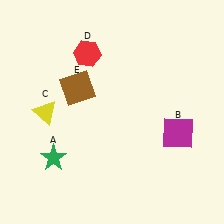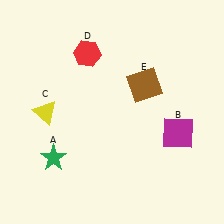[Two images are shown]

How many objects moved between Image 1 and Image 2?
1 object moved between the two images.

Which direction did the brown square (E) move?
The brown square (E) moved right.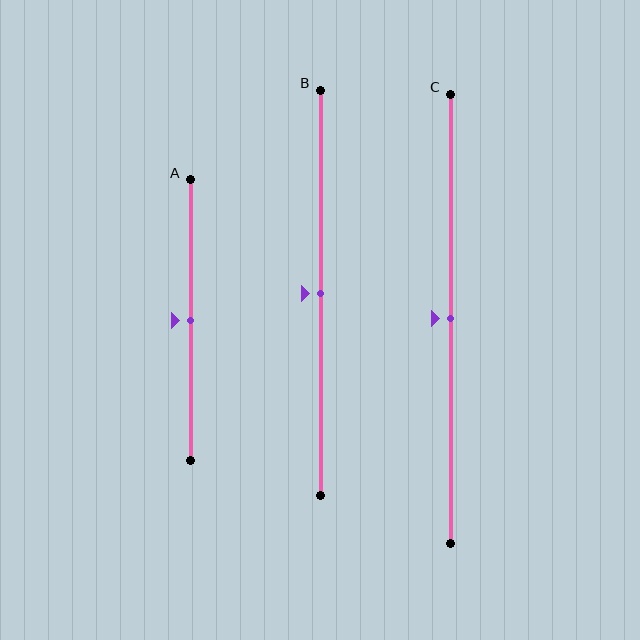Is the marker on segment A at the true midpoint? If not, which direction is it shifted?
Yes, the marker on segment A is at the true midpoint.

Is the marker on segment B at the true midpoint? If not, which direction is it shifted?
Yes, the marker on segment B is at the true midpoint.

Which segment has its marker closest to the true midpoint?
Segment A has its marker closest to the true midpoint.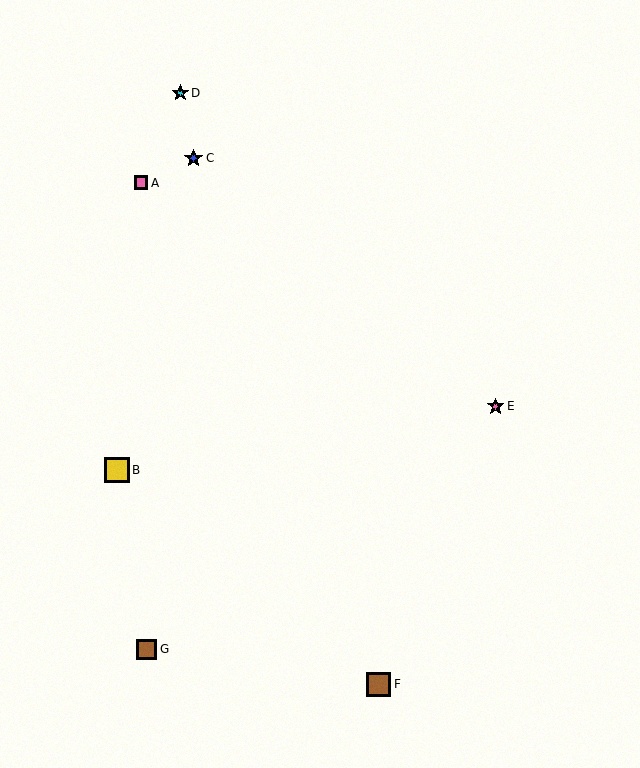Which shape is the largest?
The yellow square (labeled B) is the largest.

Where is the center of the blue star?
The center of the blue star is at (194, 158).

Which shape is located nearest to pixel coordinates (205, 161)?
The blue star (labeled C) at (194, 158) is nearest to that location.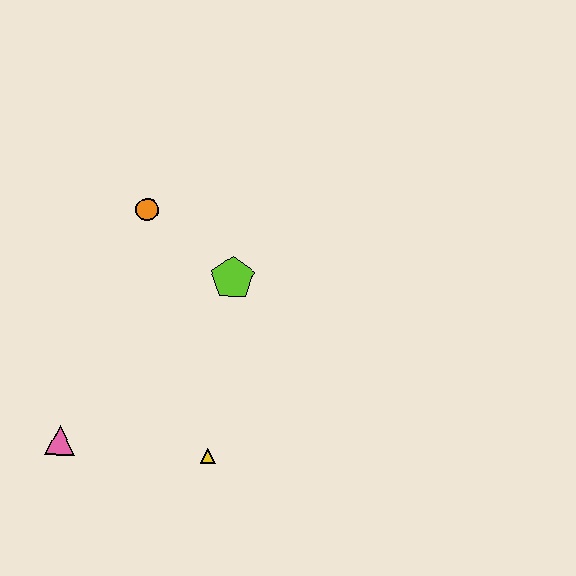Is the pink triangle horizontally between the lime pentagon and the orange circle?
No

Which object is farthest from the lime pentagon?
The pink triangle is farthest from the lime pentagon.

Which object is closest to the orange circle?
The lime pentagon is closest to the orange circle.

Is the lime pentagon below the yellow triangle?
No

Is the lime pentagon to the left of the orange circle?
No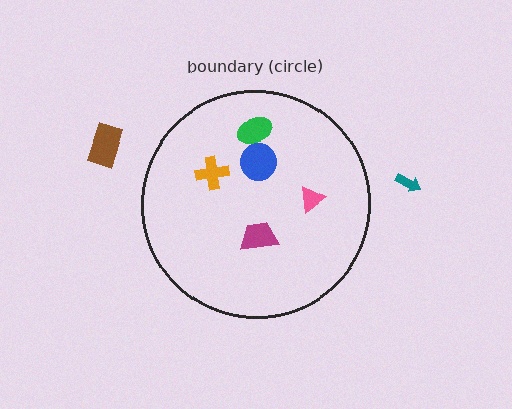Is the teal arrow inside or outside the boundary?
Outside.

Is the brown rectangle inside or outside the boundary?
Outside.